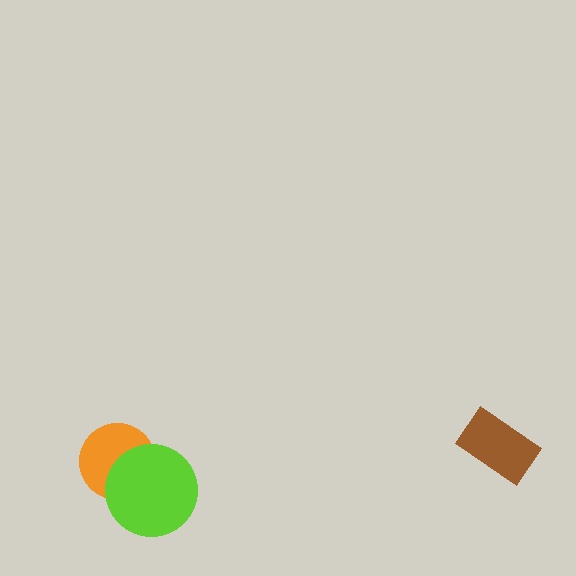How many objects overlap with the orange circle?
1 object overlaps with the orange circle.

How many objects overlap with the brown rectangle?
0 objects overlap with the brown rectangle.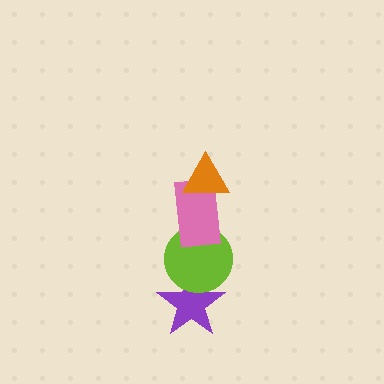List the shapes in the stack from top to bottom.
From top to bottom: the orange triangle, the pink rectangle, the lime circle, the purple star.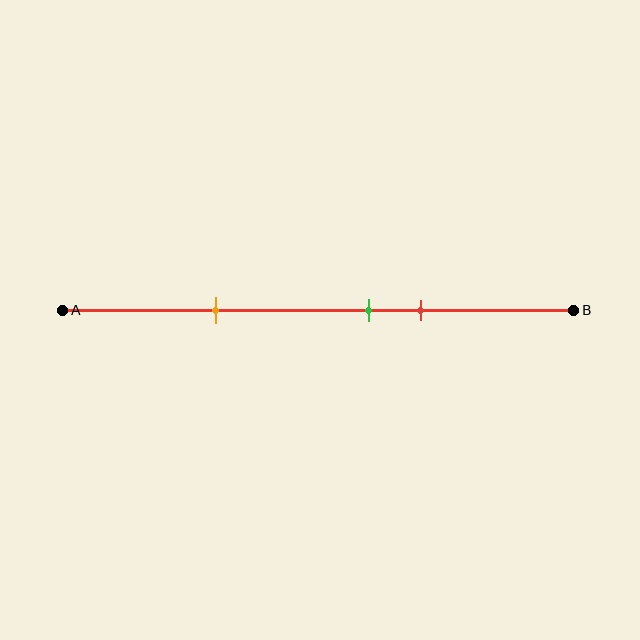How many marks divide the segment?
There are 3 marks dividing the segment.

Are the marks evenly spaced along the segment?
No, the marks are not evenly spaced.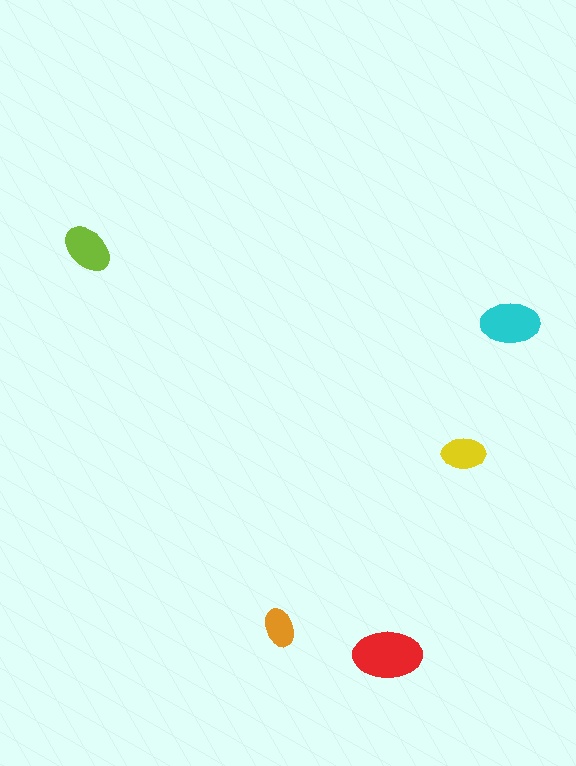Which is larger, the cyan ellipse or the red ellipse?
The red one.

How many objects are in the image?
There are 5 objects in the image.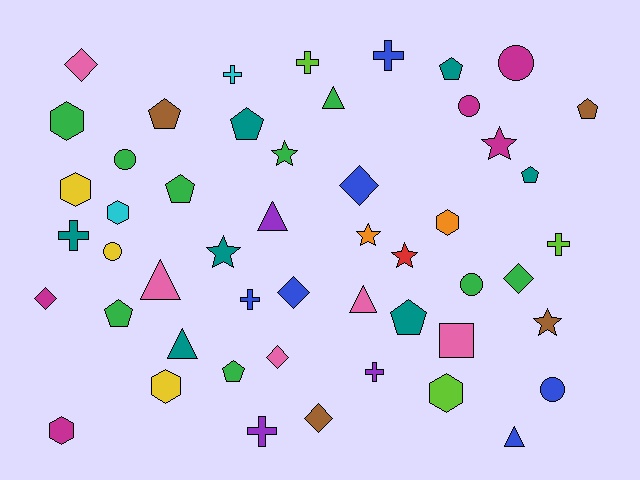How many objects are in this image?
There are 50 objects.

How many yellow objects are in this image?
There are 3 yellow objects.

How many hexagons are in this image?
There are 7 hexagons.